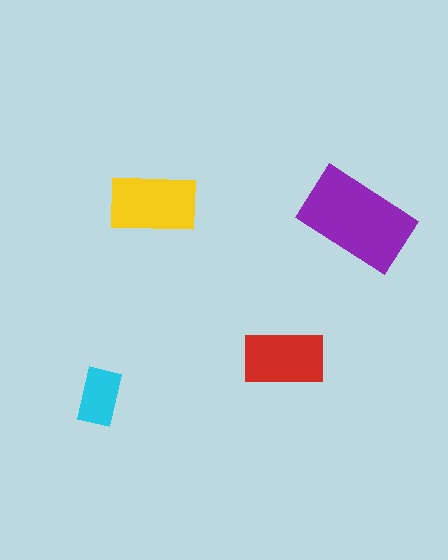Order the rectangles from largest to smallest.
the purple one, the yellow one, the red one, the cyan one.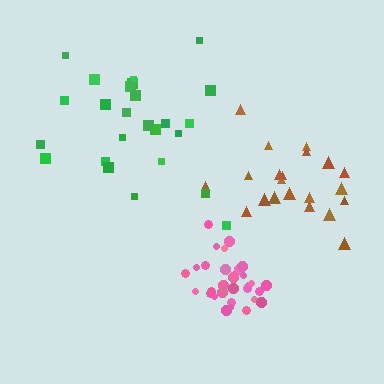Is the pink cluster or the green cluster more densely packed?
Pink.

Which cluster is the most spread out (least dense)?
Green.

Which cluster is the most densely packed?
Pink.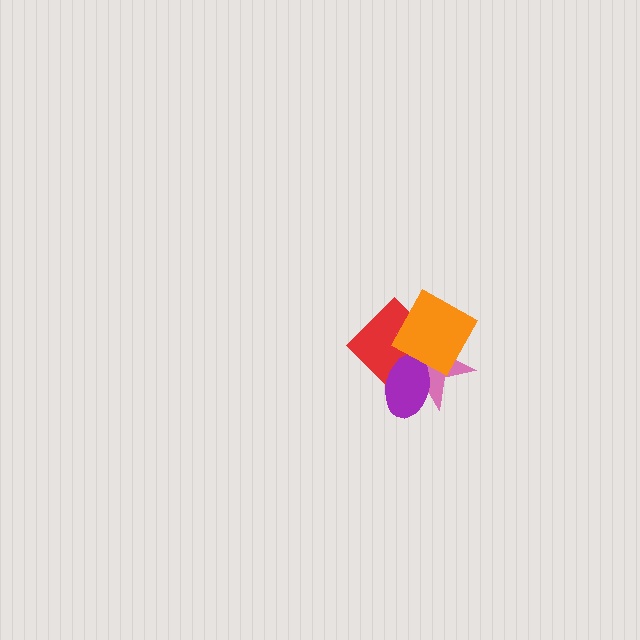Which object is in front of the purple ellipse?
The orange diamond is in front of the purple ellipse.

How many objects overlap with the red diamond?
3 objects overlap with the red diamond.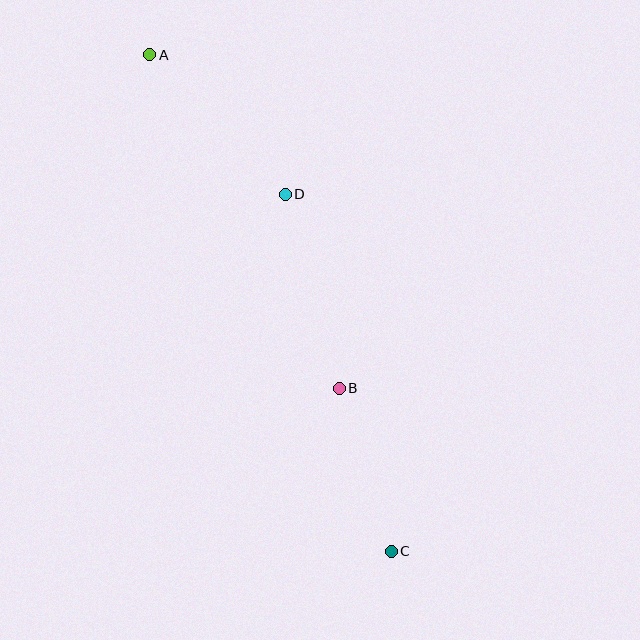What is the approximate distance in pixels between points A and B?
The distance between A and B is approximately 384 pixels.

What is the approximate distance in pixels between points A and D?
The distance between A and D is approximately 194 pixels.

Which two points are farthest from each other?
Points A and C are farthest from each other.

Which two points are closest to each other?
Points B and C are closest to each other.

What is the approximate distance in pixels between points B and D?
The distance between B and D is approximately 202 pixels.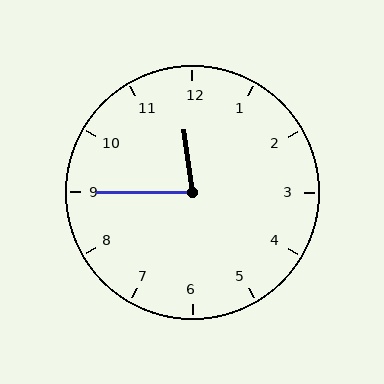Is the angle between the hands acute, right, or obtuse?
It is acute.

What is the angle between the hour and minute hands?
Approximately 82 degrees.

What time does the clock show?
11:45.